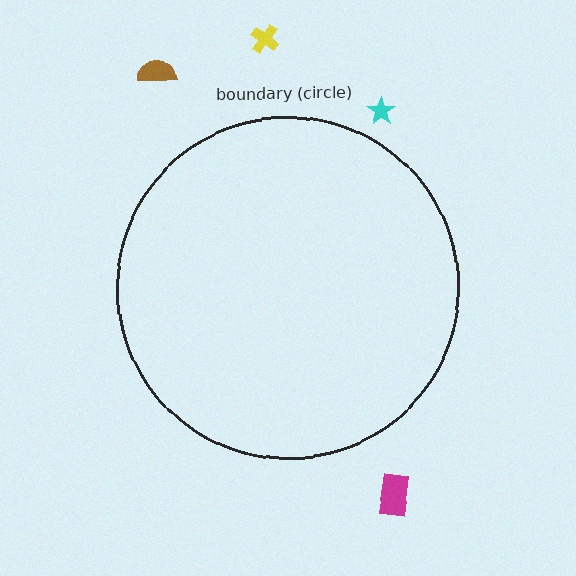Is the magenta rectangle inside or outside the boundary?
Outside.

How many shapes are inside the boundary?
0 inside, 4 outside.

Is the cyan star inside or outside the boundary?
Outside.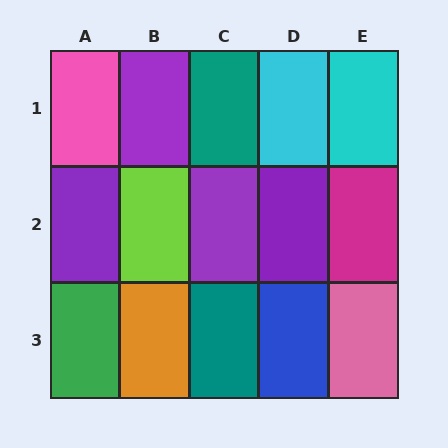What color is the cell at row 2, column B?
Lime.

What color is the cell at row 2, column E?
Magenta.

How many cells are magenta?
1 cell is magenta.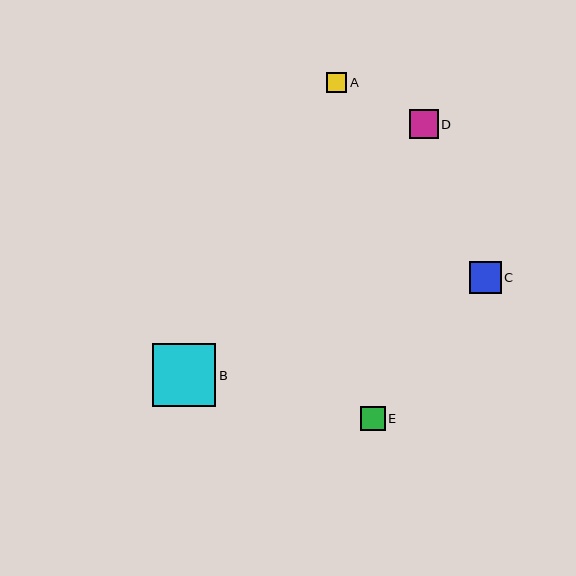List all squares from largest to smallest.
From largest to smallest: B, C, D, E, A.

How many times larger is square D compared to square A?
Square D is approximately 1.4 times the size of square A.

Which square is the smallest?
Square A is the smallest with a size of approximately 20 pixels.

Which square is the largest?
Square B is the largest with a size of approximately 63 pixels.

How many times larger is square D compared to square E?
Square D is approximately 1.2 times the size of square E.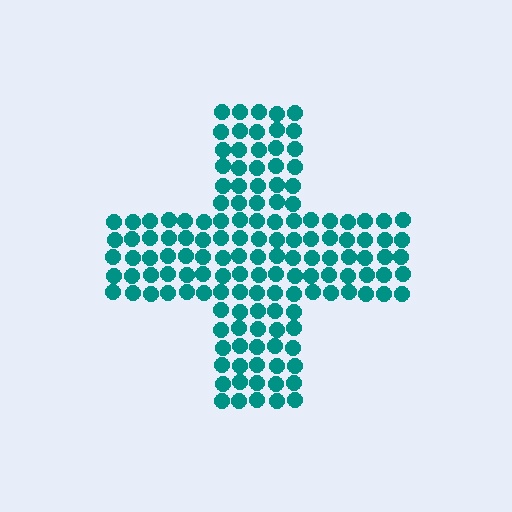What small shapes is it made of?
It is made of small circles.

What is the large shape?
The large shape is a cross.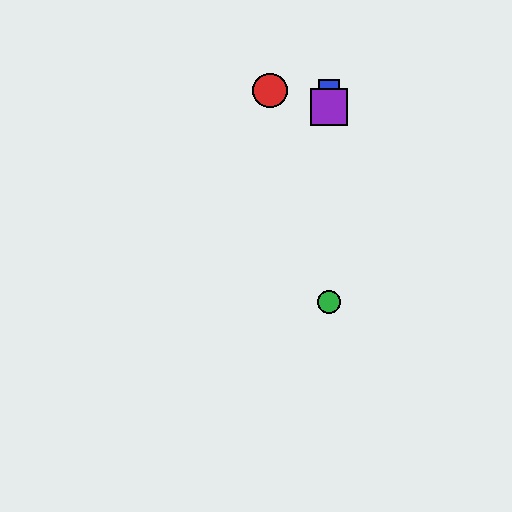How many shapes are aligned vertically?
4 shapes (the blue square, the green circle, the yellow star, the purple square) are aligned vertically.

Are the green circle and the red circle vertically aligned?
No, the green circle is at x≈329 and the red circle is at x≈270.